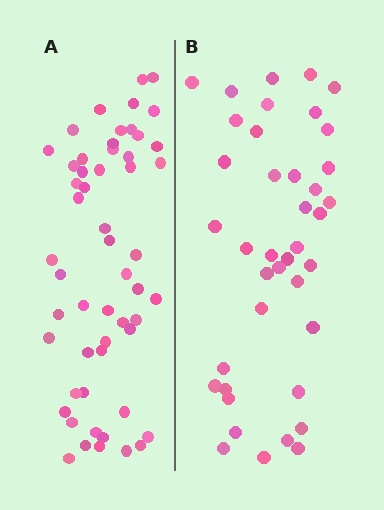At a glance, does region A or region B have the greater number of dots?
Region A (the left region) has more dots.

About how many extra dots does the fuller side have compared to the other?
Region A has approximately 15 more dots than region B.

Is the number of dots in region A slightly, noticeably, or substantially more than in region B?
Region A has noticeably more, but not dramatically so. The ratio is roughly 1.4 to 1.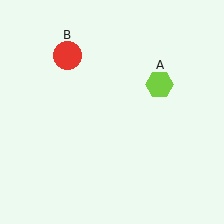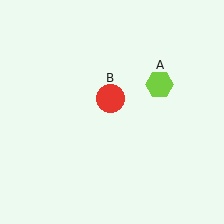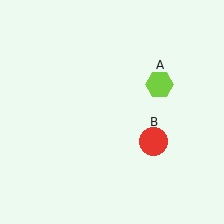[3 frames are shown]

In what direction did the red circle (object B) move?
The red circle (object B) moved down and to the right.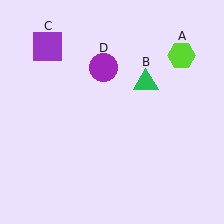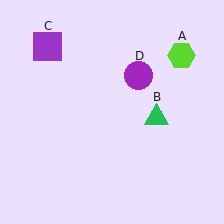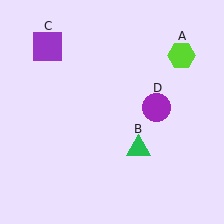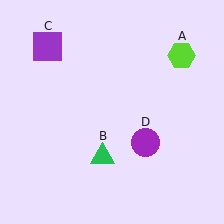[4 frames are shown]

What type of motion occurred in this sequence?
The green triangle (object B), purple circle (object D) rotated clockwise around the center of the scene.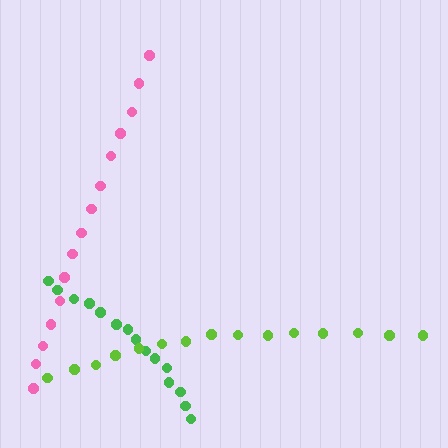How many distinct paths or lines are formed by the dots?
There are 3 distinct paths.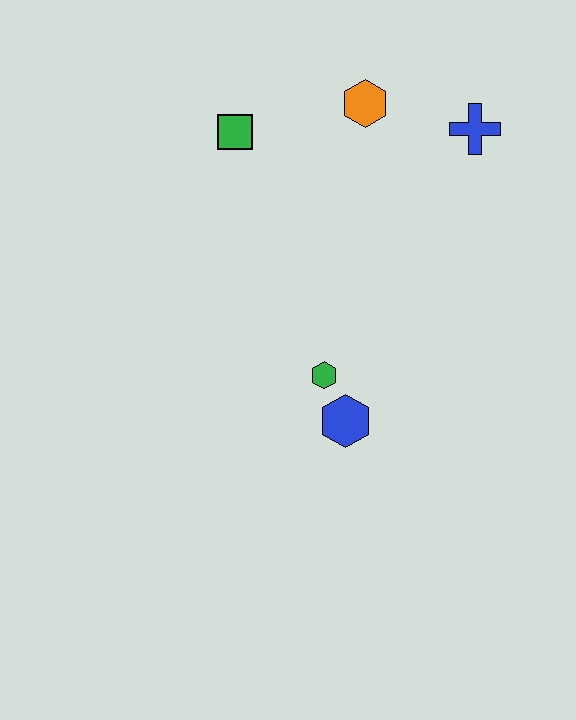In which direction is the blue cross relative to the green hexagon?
The blue cross is above the green hexagon.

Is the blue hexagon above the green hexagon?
No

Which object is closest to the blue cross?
The orange hexagon is closest to the blue cross.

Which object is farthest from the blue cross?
The blue hexagon is farthest from the blue cross.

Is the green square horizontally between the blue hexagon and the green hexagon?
No